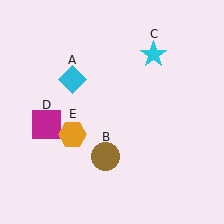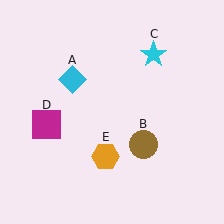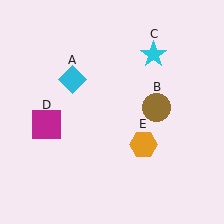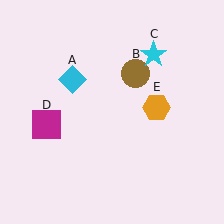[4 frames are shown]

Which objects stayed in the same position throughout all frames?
Cyan diamond (object A) and cyan star (object C) and magenta square (object D) remained stationary.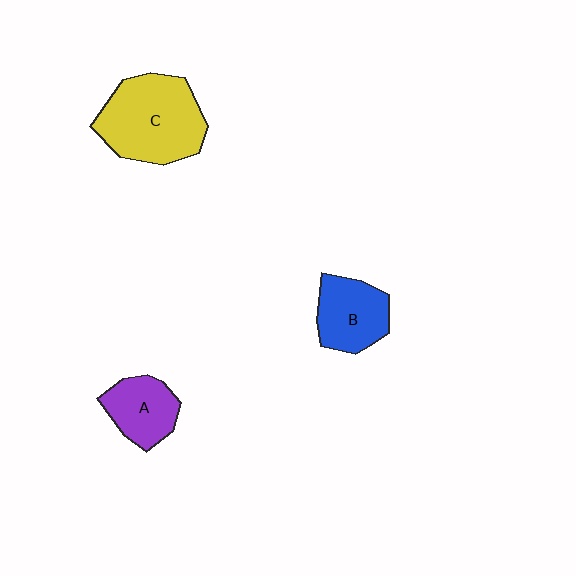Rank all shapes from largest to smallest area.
From largest to smallest: C (yellow), B (blue), A (purple).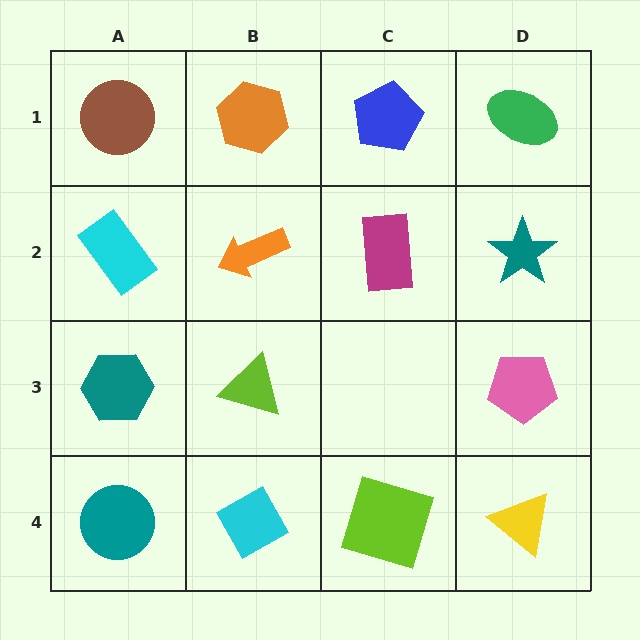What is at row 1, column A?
A brown circle.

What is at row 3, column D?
A pink pentagon.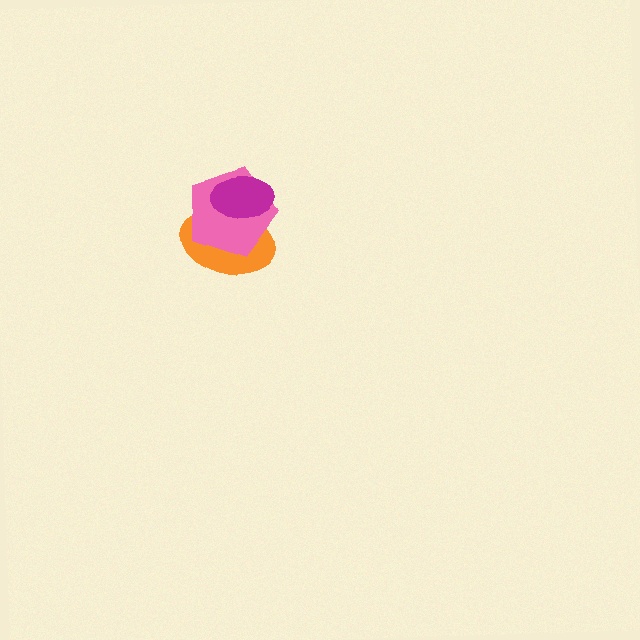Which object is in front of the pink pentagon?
The magenta ellipse is in front of the pink pentagon.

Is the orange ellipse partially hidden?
Yes, it is partially covered by another shape.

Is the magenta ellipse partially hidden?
No, no other shape covers it.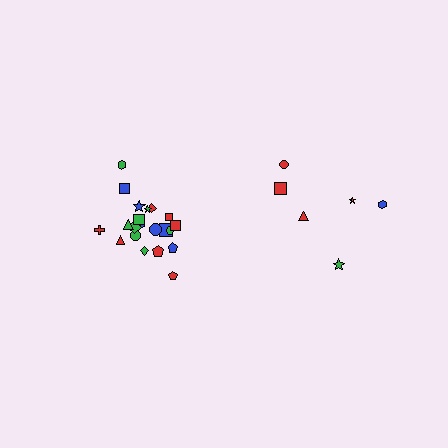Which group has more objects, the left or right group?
The left group.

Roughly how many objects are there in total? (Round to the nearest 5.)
Roughly 30 objects in total.